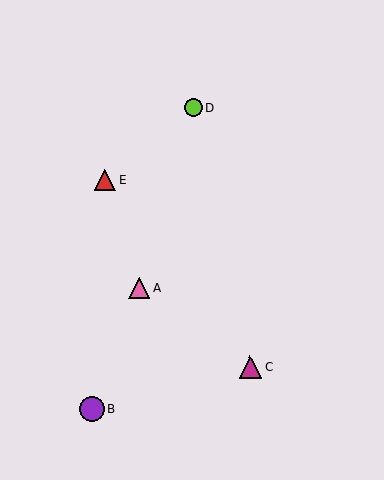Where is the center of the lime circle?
The center of the lime circle is at (194, 108).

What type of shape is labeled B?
Shape B is a purple circle.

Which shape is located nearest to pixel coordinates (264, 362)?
The magenta triangle (labeled C) at (250, 367) is nearest to that location.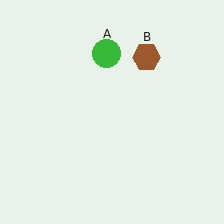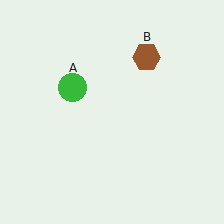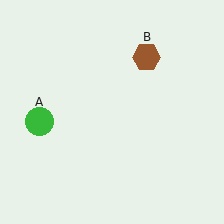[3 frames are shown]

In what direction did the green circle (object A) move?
The green circle (object A) moved down and to the left.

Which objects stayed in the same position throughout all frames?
Brown hexagon (object B) remained stationary.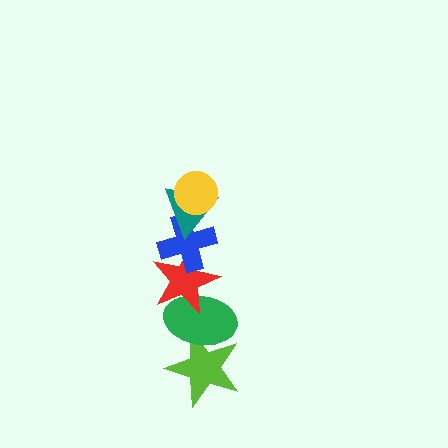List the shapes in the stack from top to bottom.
From top to bottom: the yellow circle, the teal triangle, the blue cross, the red star, the green ellipse, the lime star.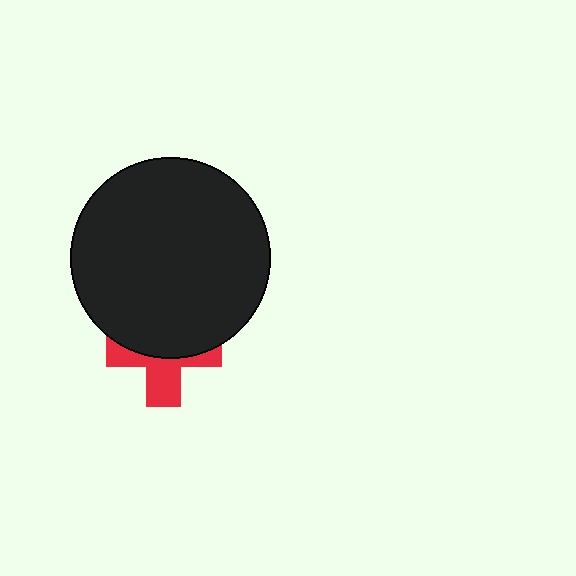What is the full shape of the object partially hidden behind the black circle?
The partially hidden object is a red cross.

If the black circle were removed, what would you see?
You would see the complete red cross.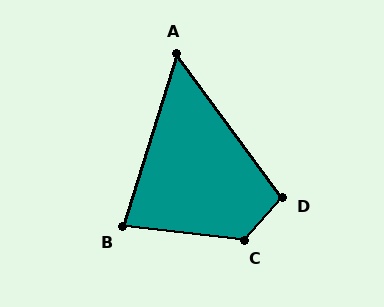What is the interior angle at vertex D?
Approximately 101 degrees (obtuse).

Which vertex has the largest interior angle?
C, at approximately 126 degrees.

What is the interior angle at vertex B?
Approximately 79 degrees (acute).